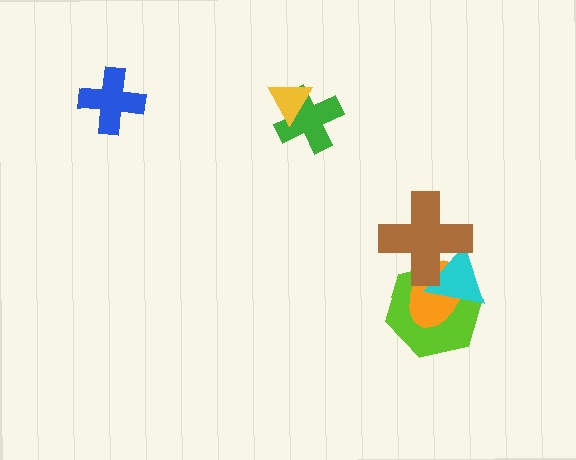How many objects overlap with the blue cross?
0 objects overlap with the blue cross.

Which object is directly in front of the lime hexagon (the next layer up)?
The orange ellipse is directly in front of the lime hexagon.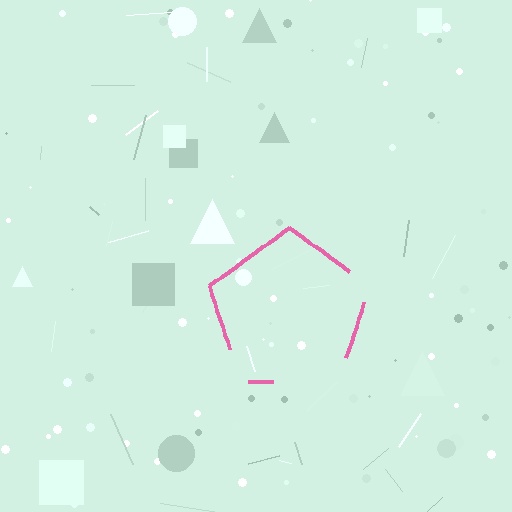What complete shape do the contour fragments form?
The contour fragments form a pentagon.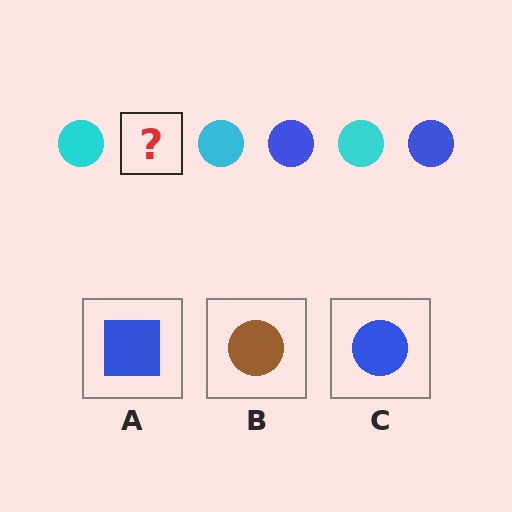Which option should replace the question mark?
Option C.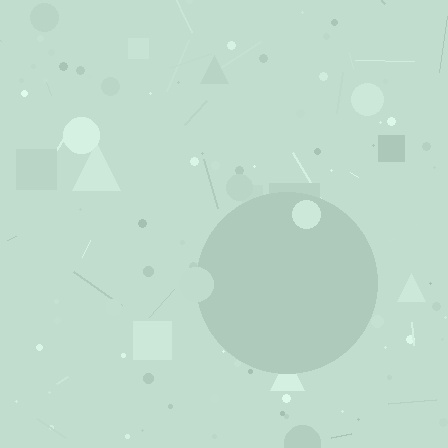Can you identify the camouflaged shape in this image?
The camouflaged shape is a circle.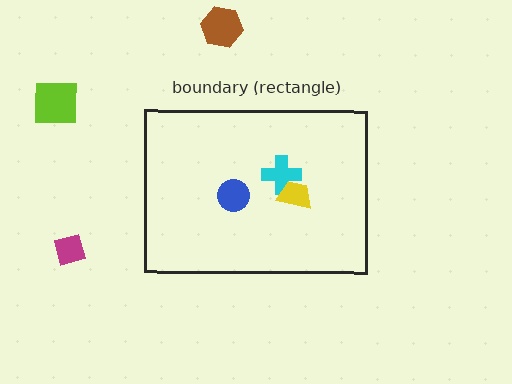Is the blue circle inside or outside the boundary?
Inside.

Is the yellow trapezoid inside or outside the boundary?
Inside.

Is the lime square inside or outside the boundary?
Outside.